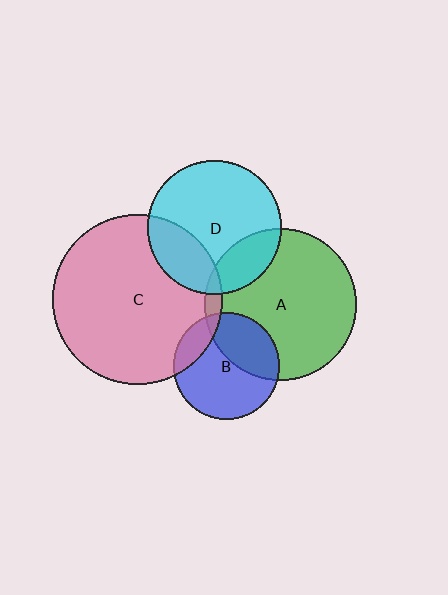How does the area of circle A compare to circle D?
Approximately 1.3 times.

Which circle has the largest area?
Circle C (pink).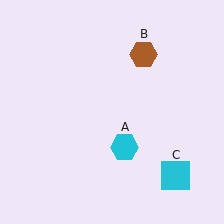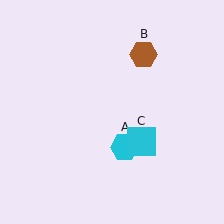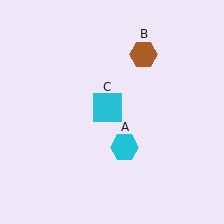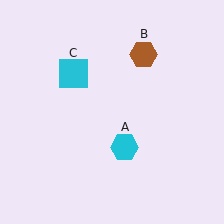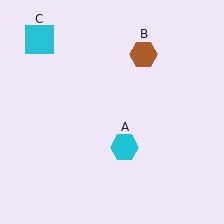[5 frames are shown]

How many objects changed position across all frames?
1 object changed position: cyan square (object C).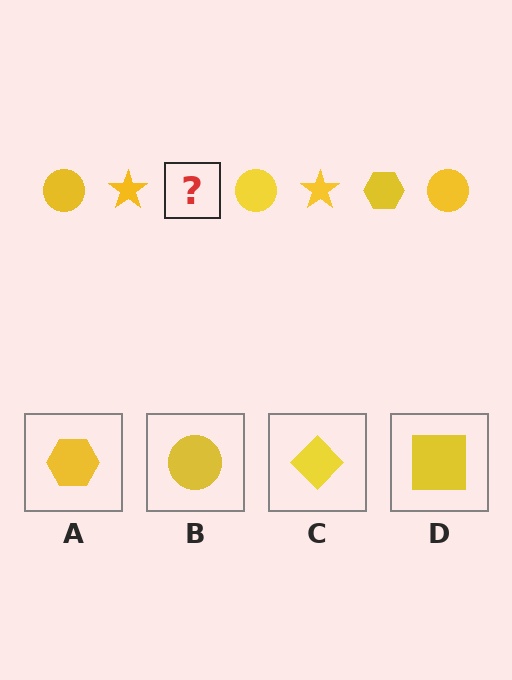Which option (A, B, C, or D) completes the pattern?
A.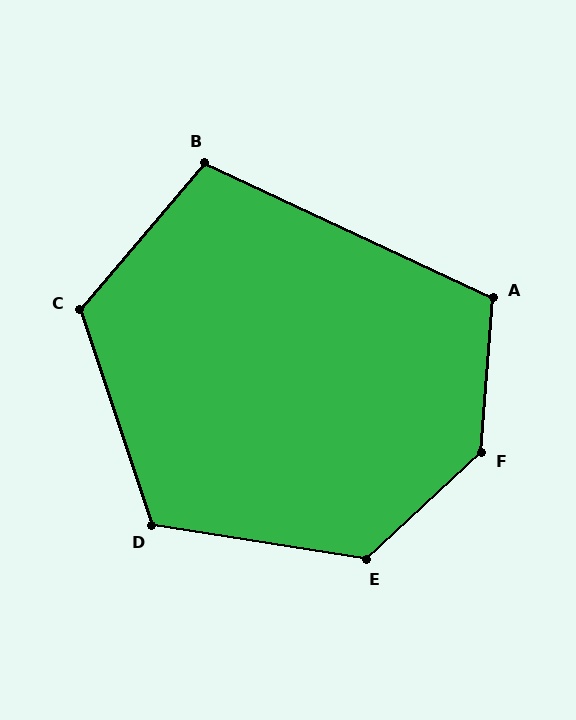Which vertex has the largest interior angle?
F, at approximately 137 degrees.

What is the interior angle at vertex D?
Approximately 117 degrees (obtuse).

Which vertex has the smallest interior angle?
B, at approximately 105 degrees.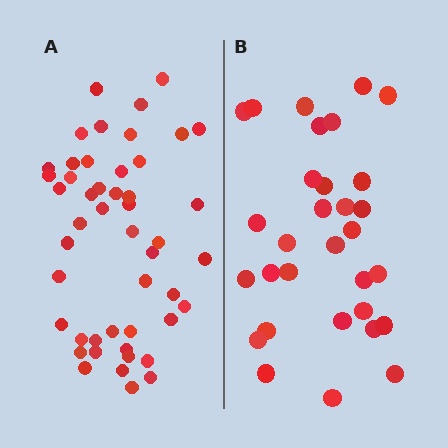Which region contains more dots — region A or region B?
Region A (the left region) has more dots.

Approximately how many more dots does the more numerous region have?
Region A has approximately 15 more dots than region B.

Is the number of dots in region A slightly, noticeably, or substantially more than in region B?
Region A has substantially more. The ratio is roughly 1.5 to 1.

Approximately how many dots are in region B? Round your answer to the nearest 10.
About 30 dots. (The exact count is 31, which rounds to 30.)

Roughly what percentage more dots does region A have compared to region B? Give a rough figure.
About 55% more.